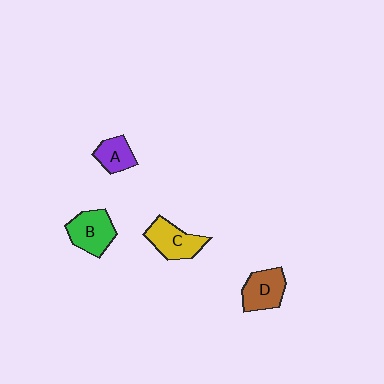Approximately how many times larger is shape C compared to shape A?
Approximately 1.5 times.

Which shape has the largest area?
Shape B (green).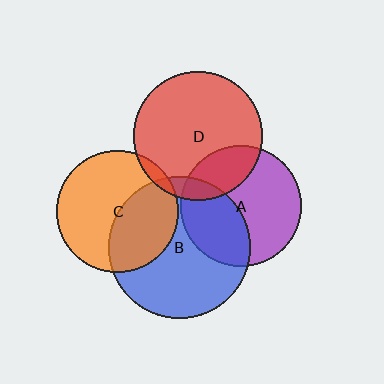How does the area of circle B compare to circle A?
Approximately 1.4 times.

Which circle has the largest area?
Circle B (blue).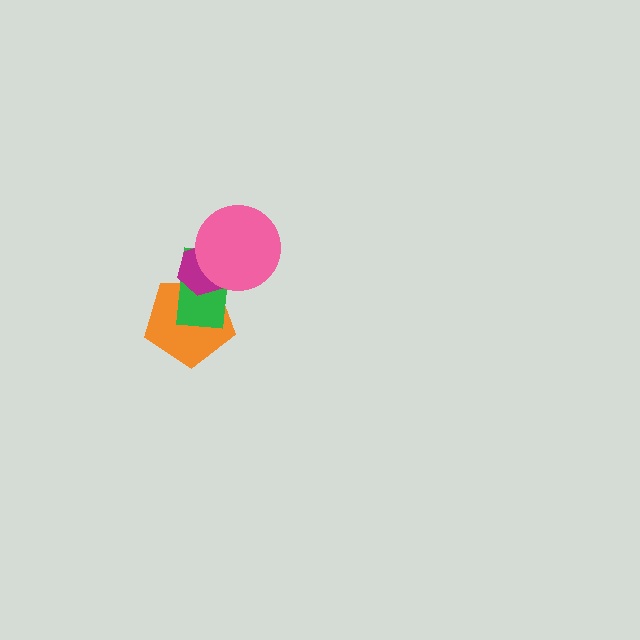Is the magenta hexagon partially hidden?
Yes, it is partially covered by another shape.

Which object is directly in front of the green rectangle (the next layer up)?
The magenta hexagon is directly in front of the green rectangle.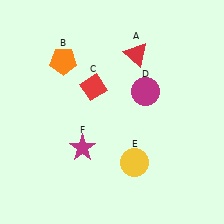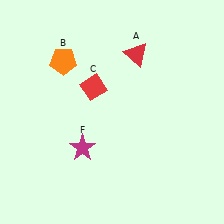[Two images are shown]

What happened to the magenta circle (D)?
The magenta circle (D) was removed in Image 2. It was in the top-right area of Image 1.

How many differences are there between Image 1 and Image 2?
There are 2 differences between the two images.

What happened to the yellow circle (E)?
The yellow circle (E) was removed in Image 2. It was in the bottom-right area of Image 1.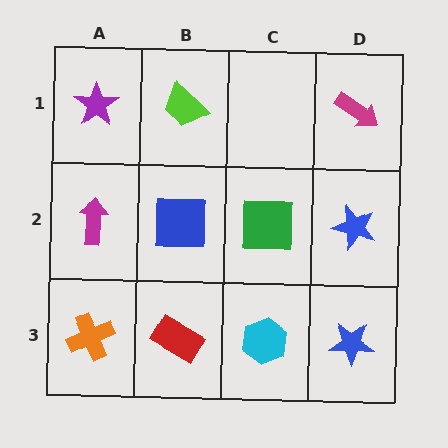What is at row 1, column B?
A lime trapezoid.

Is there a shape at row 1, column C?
No, that cell is empty.